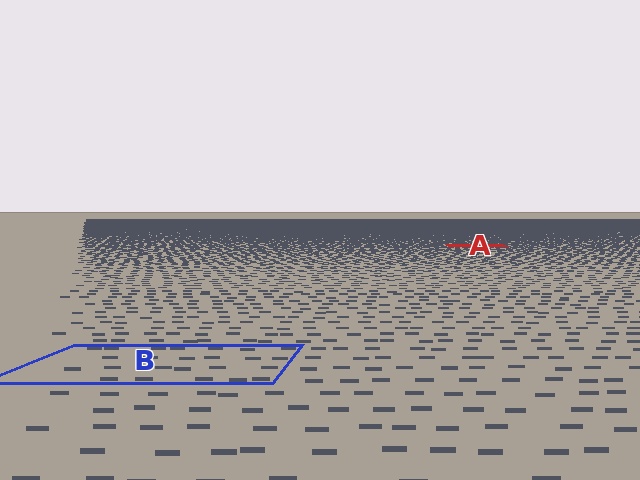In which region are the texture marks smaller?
The texture marks are smaller in region A, because it is farther away.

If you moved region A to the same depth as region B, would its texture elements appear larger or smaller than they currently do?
They would appear larger. At a closer depth, the same texture elements are projected at a bigger on-screen size.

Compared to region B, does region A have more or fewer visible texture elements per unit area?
Region A has more texture elements per unit area — they are packed more densely because it is farther away.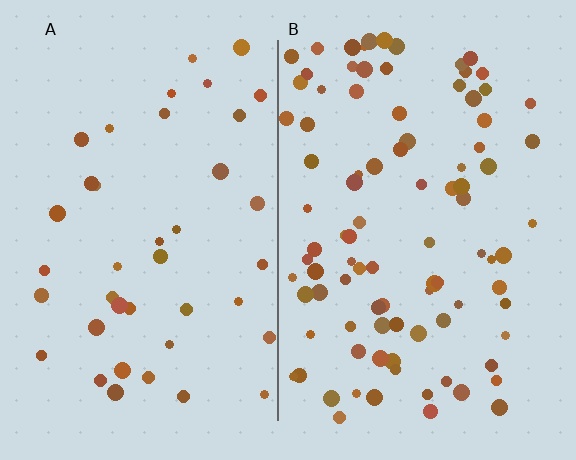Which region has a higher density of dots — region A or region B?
B (the right).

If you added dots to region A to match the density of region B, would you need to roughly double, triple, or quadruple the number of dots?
Approximately double.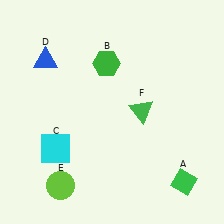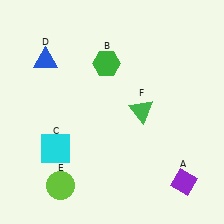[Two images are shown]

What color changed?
The diamond (A) changed from green in Image 1 to purple in Image 2.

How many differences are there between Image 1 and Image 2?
There is 1 difference between the two images.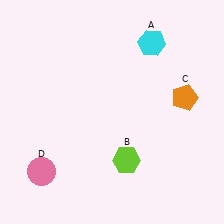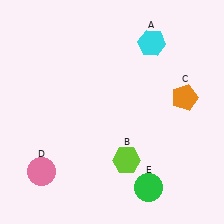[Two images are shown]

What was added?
A green circle (E) was added in Image 2.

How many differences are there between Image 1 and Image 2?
There is 1 difference between the two images.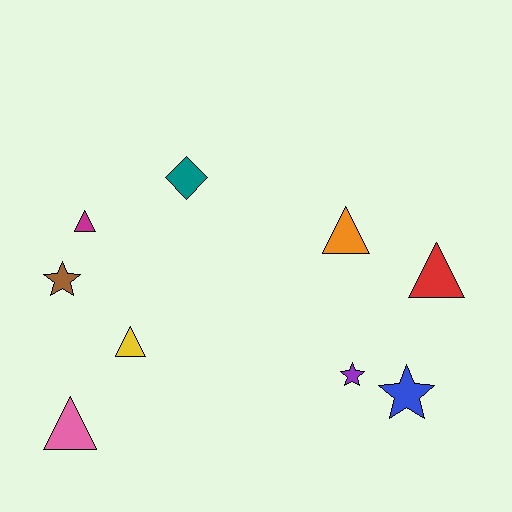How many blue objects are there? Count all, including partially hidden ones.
There is 1 blue object.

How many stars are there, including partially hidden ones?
There are 3 stars.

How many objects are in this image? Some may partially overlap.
There are 9 objects.